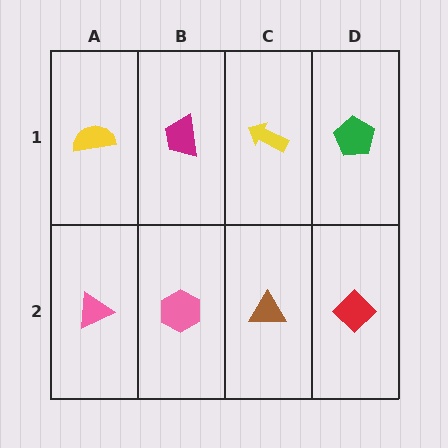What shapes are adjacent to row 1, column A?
A pink triangle (row 2, column A), a magenta trapezoid (row 1, column B).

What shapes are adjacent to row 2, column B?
A magenta trapezoid (row 1, column B), a pink triangle (row 2, column A), a brown triangle (row 2, column C).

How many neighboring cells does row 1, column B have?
3.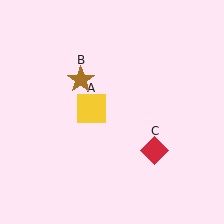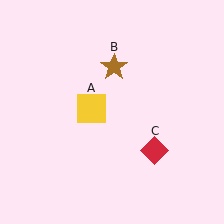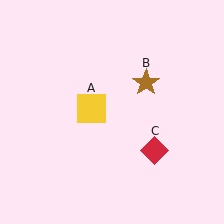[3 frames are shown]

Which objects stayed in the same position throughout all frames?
Yellow square (object A) and red diamond (object C) remained stationary.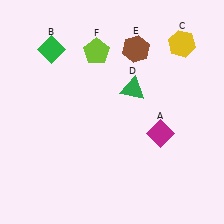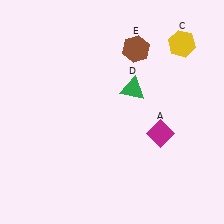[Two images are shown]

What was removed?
The lime pentagon (F), the green diamond (B) were removed in Image 2.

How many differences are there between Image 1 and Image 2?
There are 2 differences between the two images.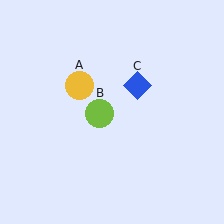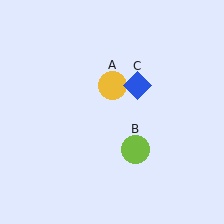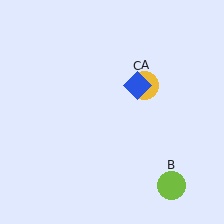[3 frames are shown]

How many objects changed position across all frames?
2 objects changed position: yellow circle (object A), lime circle (object B).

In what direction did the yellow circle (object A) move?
The yellow circle (object A) moved right.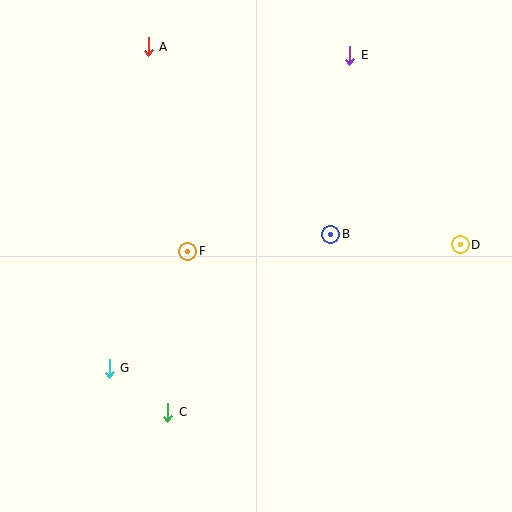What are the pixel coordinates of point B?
Point B is at (331, 234).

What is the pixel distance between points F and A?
The distance between F and A is 208 pixels.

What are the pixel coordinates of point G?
Point G is at (109, 368).